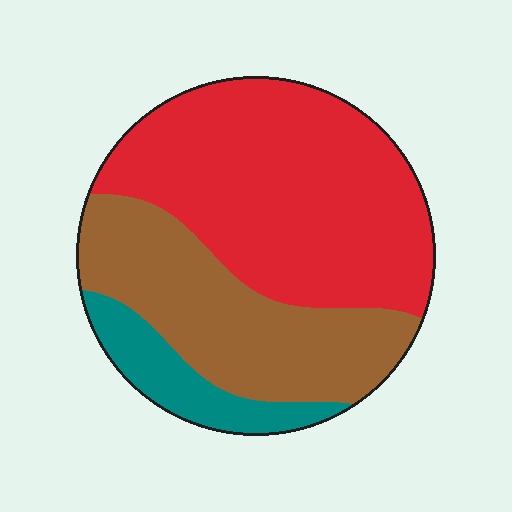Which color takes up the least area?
Teal, at roughly 10%.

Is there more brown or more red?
Red.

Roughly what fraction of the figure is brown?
Brown covers roughly 35% of the figure.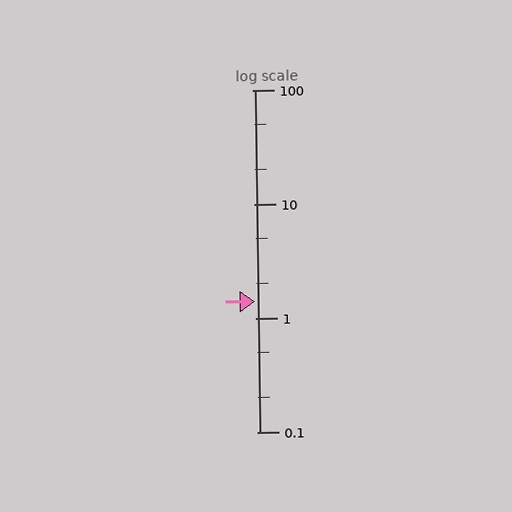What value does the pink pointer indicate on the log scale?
The pointer indicates approximately 1.4.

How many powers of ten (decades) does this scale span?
The scale spans 3 decades, from 0.1 to 100.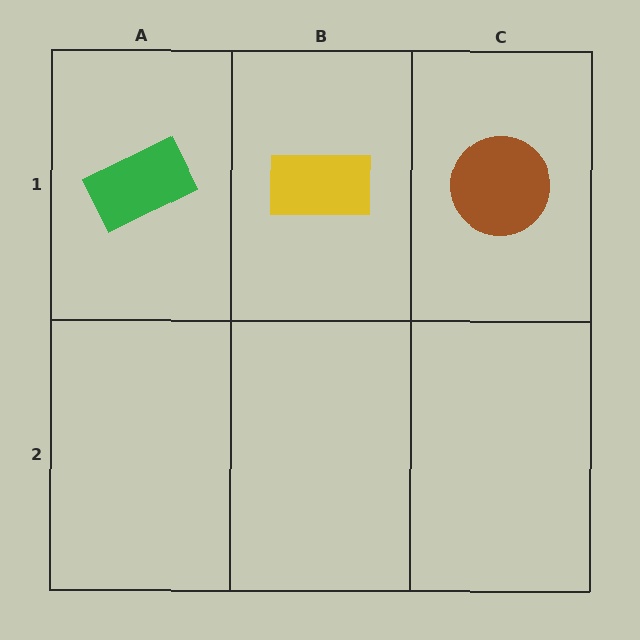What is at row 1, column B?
A yellow rectangle.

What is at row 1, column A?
A green rectangle.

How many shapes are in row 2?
0 shapes.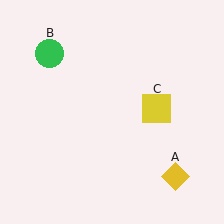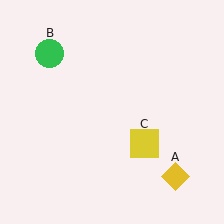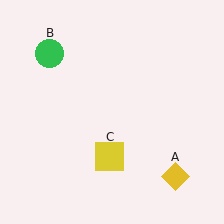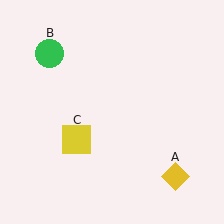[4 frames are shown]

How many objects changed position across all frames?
1 object changed position: yellow square (object C).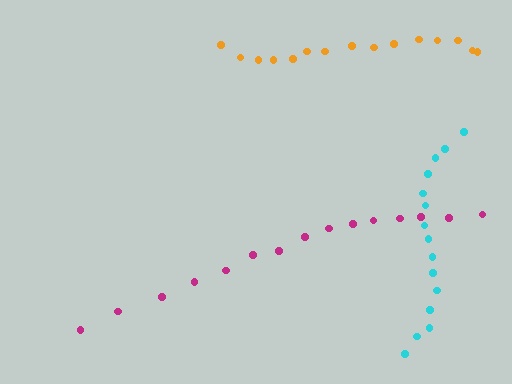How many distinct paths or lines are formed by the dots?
There are 3 distinct paths.